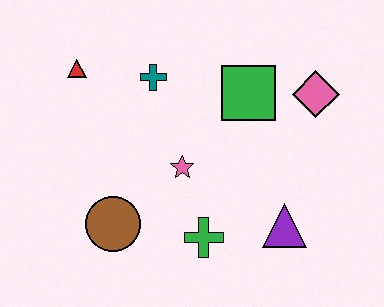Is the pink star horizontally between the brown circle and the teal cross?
No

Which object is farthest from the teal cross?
The purple triangle is farthest from the teal cross.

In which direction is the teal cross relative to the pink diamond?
The teal cross is to the left of the pink diamond.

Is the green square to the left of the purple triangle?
Yes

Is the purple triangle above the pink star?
No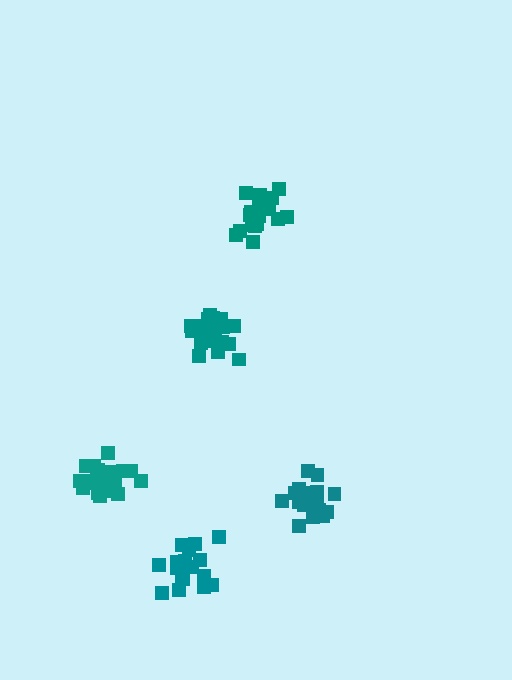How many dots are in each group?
Group 1: 21 dots, Group 2: 18 dots, Group 3: 21 dots, Group 4: 21 dots, Group 5: 21 dots (102 total).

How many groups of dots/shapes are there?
There are 5 groups.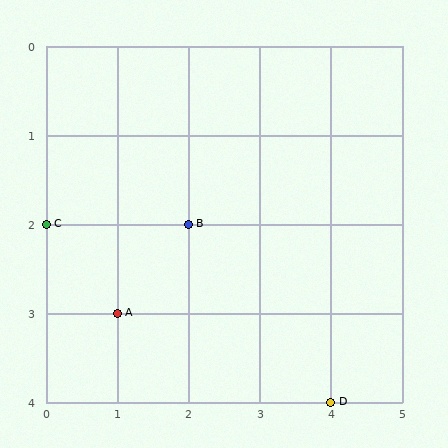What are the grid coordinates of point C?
Point C is at grid coordinates (0, 2).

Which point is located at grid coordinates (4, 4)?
Point D is at (4, 4).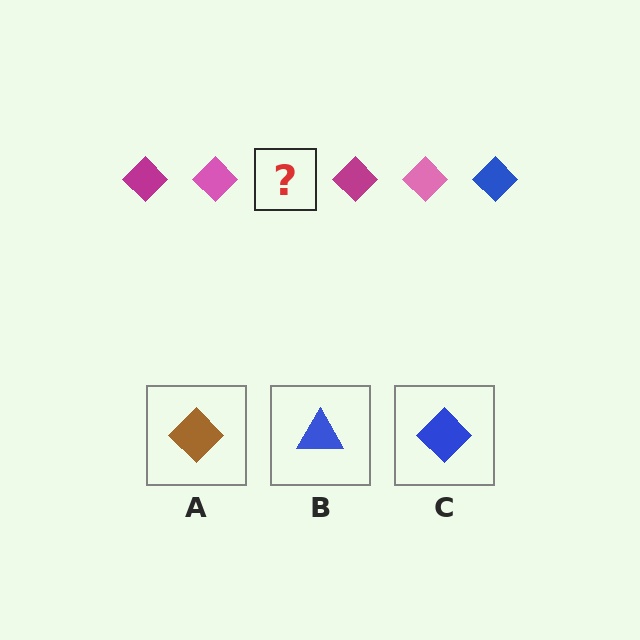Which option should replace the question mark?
Option C.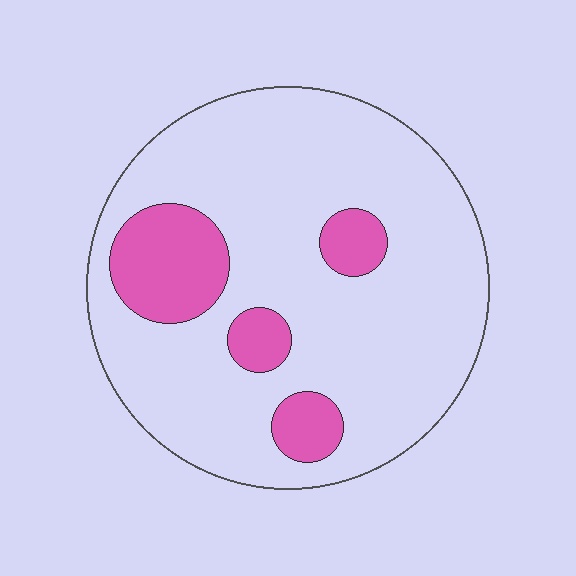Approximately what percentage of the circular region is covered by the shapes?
Approximately 20%.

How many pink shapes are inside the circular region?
4.